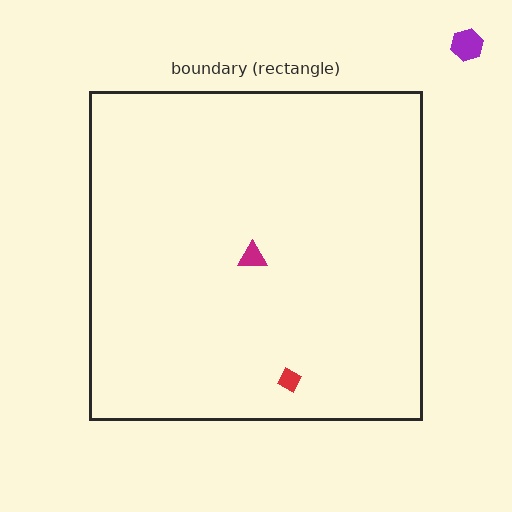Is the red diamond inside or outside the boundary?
Inside.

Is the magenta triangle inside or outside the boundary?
Inside.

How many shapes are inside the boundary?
2 inside, 1 outside.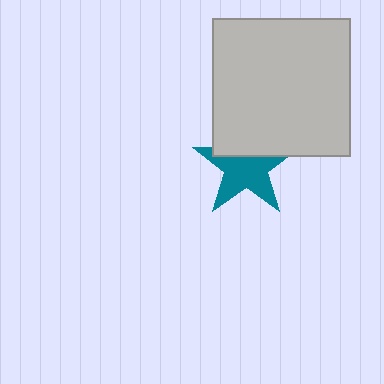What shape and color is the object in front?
The object in front is a light gray rectangle.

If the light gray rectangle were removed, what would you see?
You would see the complete teal star.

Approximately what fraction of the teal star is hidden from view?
Roughly 36% of the teal star is hidden behind the light gray rectangle.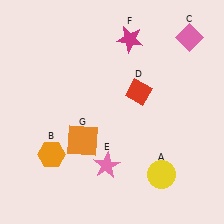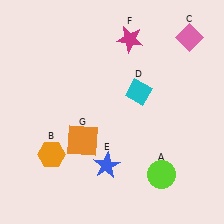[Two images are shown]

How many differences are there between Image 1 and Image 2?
There are 3 differences between the two images.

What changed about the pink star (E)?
In Image 1, E is pink. In Image 2, it changed to blue.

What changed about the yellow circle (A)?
In Image 1, A is yellow. In Image 2, it changed to lime.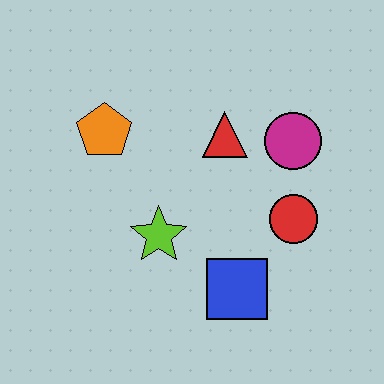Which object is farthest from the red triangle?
The blue square is farthest from the red triangle.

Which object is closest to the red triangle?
The magenta circle is closest to the red triangle.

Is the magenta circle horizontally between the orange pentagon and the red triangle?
No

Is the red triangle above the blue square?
Yes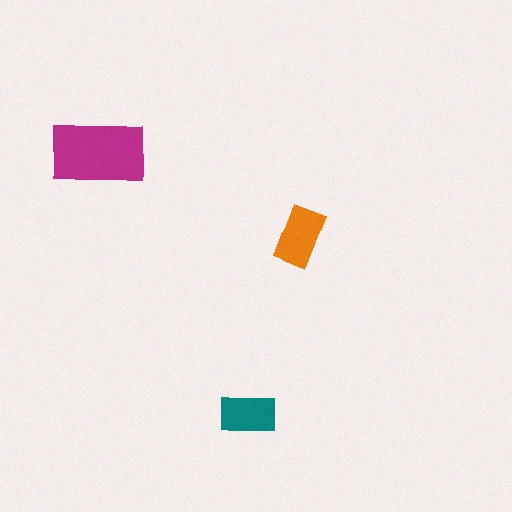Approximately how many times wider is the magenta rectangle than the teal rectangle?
About 1.5 times wider.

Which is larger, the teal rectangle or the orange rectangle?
The orange one.